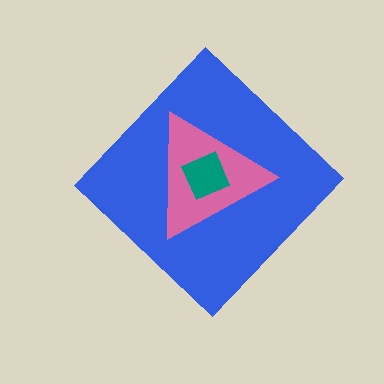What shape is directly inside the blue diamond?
The pink triangle.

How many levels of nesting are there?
3.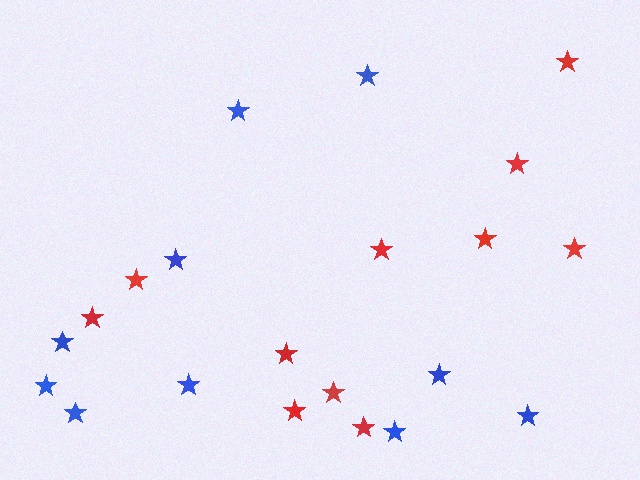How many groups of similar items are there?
There are 2 groups: one group of red stars (11) and one group of blue stars (10).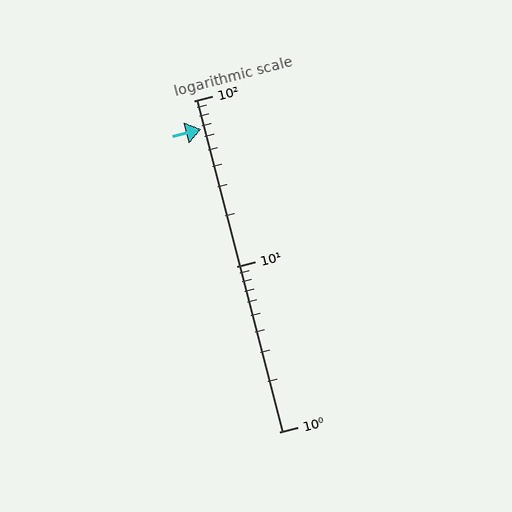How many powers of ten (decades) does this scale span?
The scale spans 2 decades, from 1 to 100.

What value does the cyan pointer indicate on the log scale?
The pointer indicates approximately 67.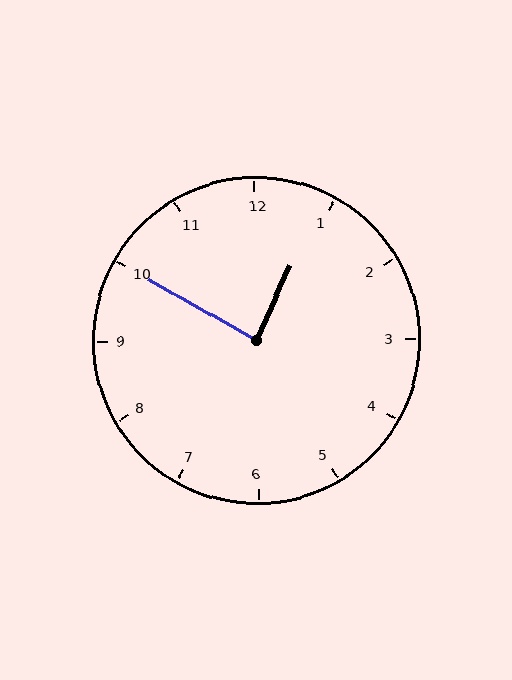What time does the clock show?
12:50.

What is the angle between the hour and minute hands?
Approximately 85 degrees.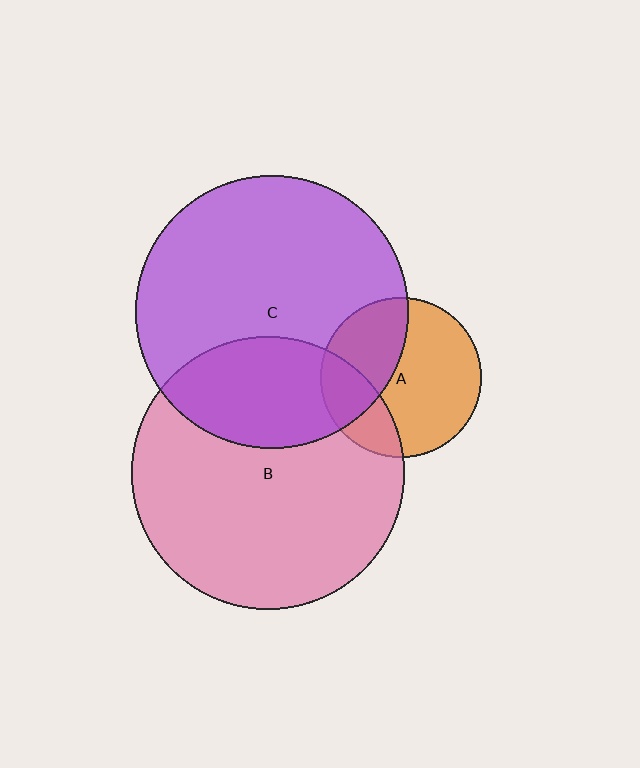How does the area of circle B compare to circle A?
Approximately 2.9 times.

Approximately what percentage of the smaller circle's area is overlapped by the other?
Approximately 40%.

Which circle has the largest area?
Circle C (purple).